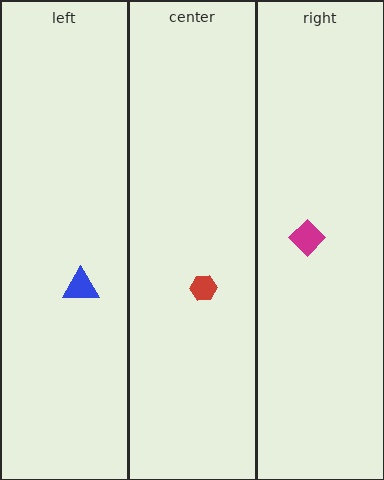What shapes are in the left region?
The blue triangle.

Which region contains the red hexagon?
The center region.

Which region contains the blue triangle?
The left region.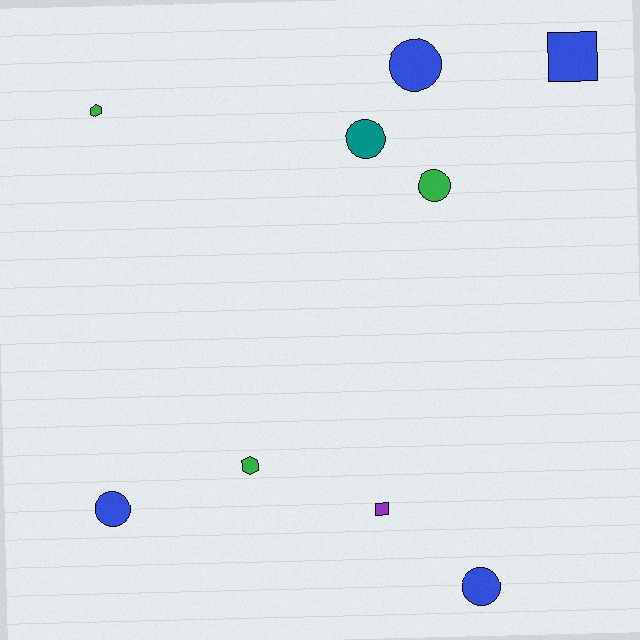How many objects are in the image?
There are 9 objects.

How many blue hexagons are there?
There are no blue hexagons.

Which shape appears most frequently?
Circle, with 5 objects.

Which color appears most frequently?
Blue, with 4 objects.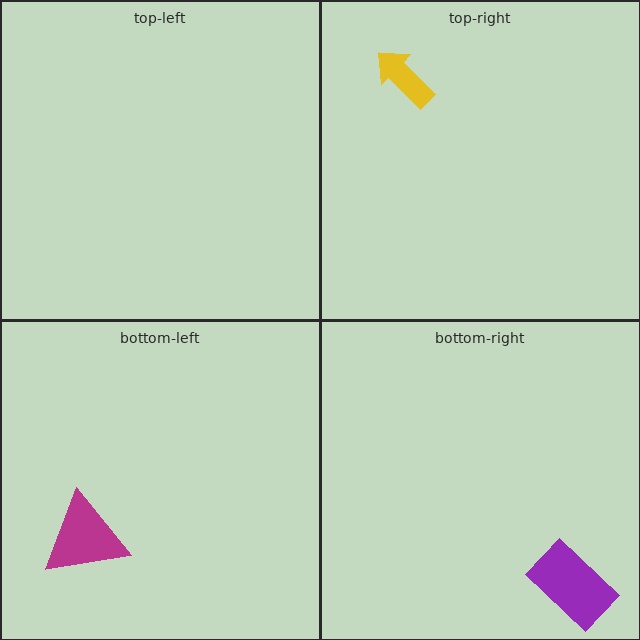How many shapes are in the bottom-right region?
1.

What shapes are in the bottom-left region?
The magenta triangle.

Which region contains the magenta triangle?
The bottom-left region.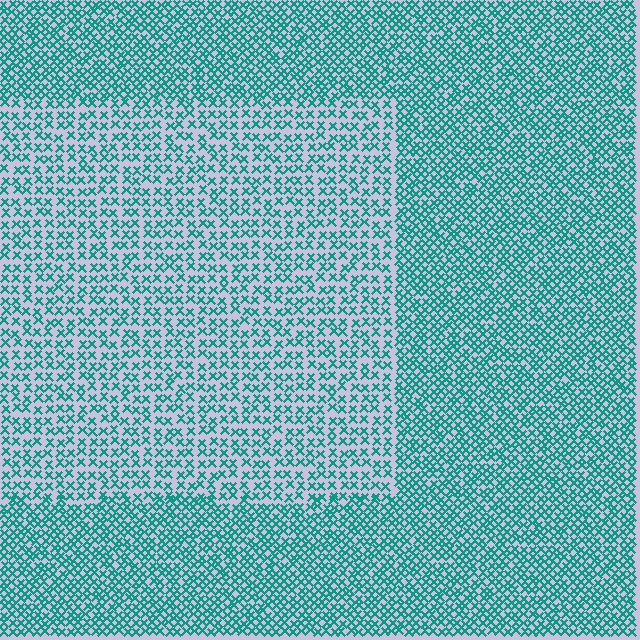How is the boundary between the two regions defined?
The boundary is defined by a change in element density (approximately 1.7x ratio). All elements are the same color, size, and shape.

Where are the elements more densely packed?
The elements are more densely packed outside the rectangle boundary.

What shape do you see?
I see a rectangle.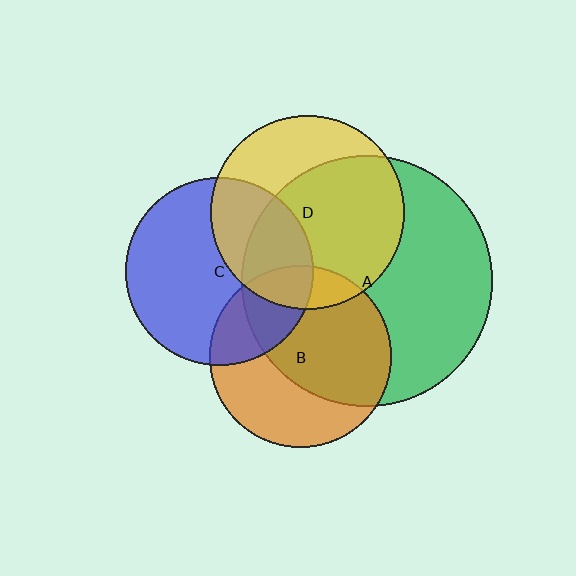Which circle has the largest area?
Circle A (green).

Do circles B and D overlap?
Yes.